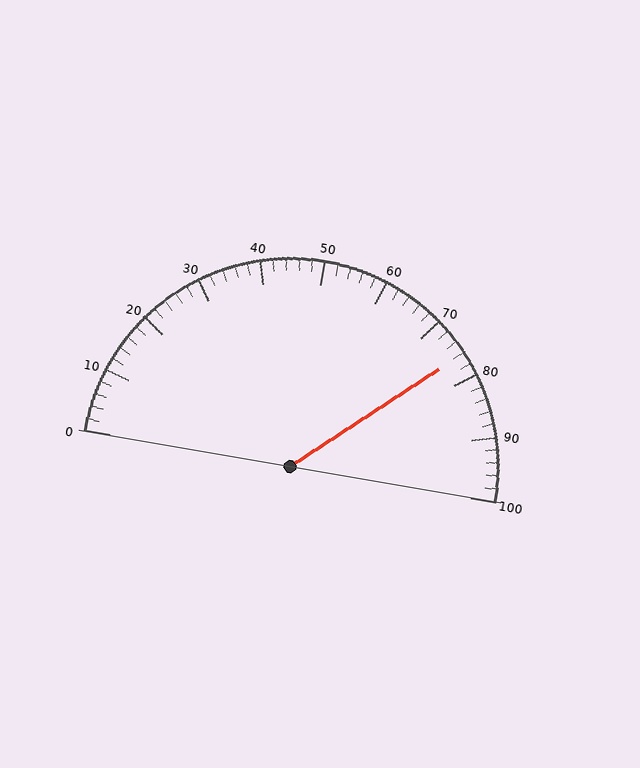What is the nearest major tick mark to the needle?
The nearest major tick mark is 80.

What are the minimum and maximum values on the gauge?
The gauge ranges from 0 to 100.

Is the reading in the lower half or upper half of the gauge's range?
The reading is in the upper half of the range (0 to 100).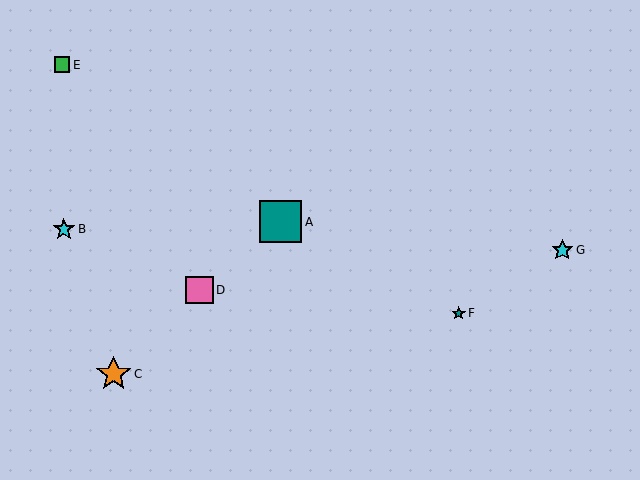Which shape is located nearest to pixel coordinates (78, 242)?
The cyan star (labeled B) at (64, 229) is nearest to that location.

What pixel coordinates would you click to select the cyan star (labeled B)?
Click at (64, 229) to select the cyan star B.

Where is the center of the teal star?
The center of the teal star is at (459, 313).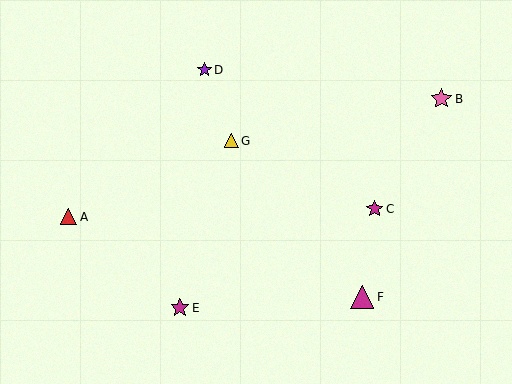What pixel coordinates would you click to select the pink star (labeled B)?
Click at (441, 99) to select the pink star B.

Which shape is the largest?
The magenta triangle (labeled F) is the largest.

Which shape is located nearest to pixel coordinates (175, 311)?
The magenta star (labeled E) at (180, 308) is nearest to that location.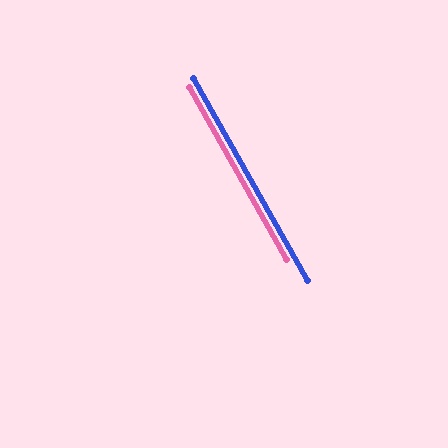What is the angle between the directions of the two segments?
Approximately 0 degrees.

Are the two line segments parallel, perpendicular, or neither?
Parallel — their directions differ by only 0.1°.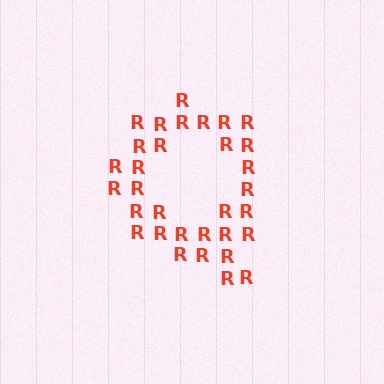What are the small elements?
The small elements are letter R's.